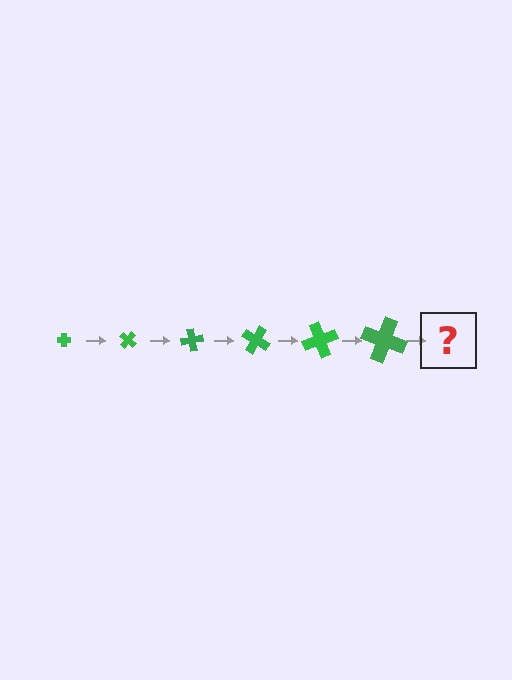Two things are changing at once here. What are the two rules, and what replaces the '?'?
The two rules are that the cross grows larger each step and it rotates 40 degrees each step. The '?' should be a cross, larger than the previous one and rotated 240 degrees from the start.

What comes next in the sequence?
The next element should be a cross, larger than the previous one and rotated 240 degrees from the start.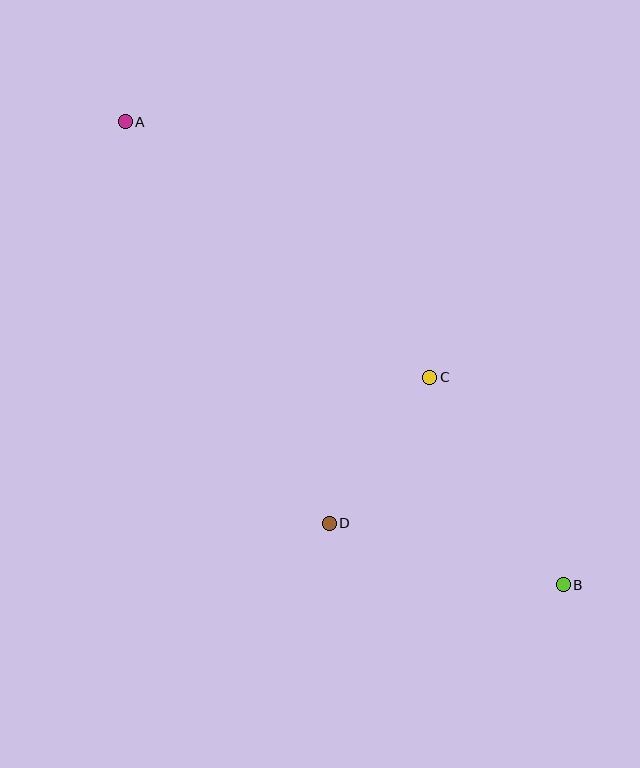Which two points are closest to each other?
Points C and D are closest to each other.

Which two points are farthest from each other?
Points A and B are farthest from each other.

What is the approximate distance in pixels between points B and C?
The distance between B and C is approximately 247 pixels.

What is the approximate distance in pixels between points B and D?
The distance between B and D is approximately 242 pixels.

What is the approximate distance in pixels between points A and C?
The distance between A and C is approximately 397 pixels.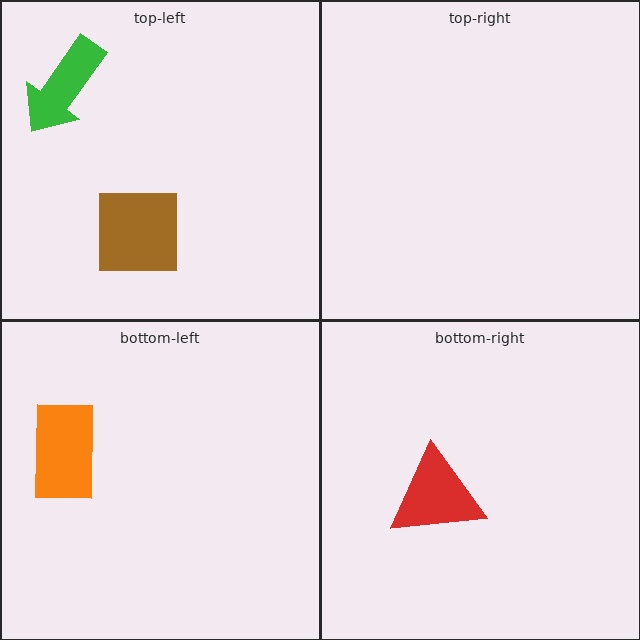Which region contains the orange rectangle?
The bottom-left region.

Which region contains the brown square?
The top-left region.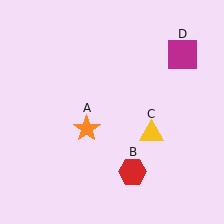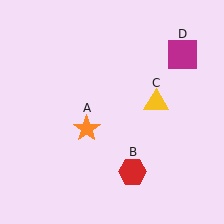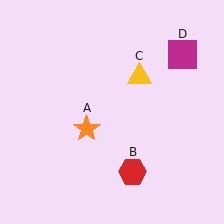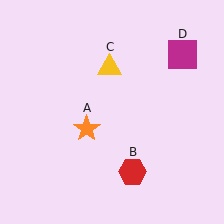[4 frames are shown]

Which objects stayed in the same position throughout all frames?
Orange star (object A) and red hexagon (object B) and magenta square (object D) remained stationary.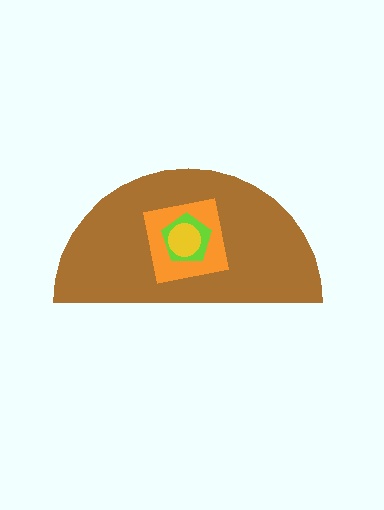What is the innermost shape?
The yellow circle.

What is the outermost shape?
The brown semicircle.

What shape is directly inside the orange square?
The lime pentagon.